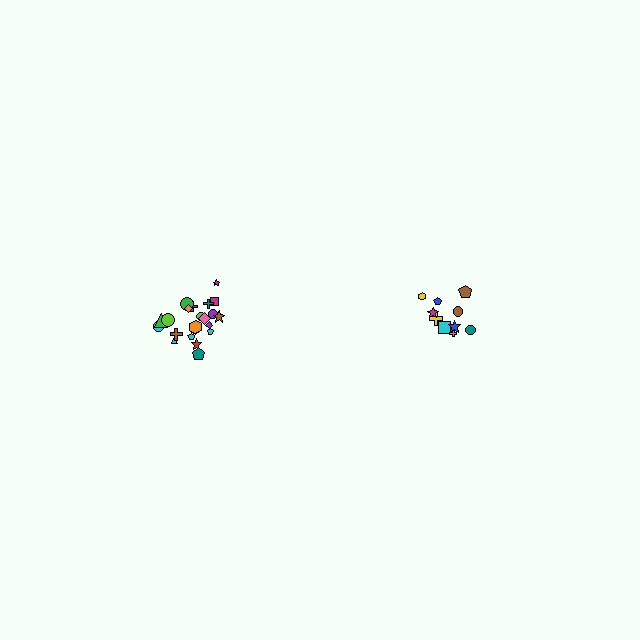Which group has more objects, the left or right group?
The left group.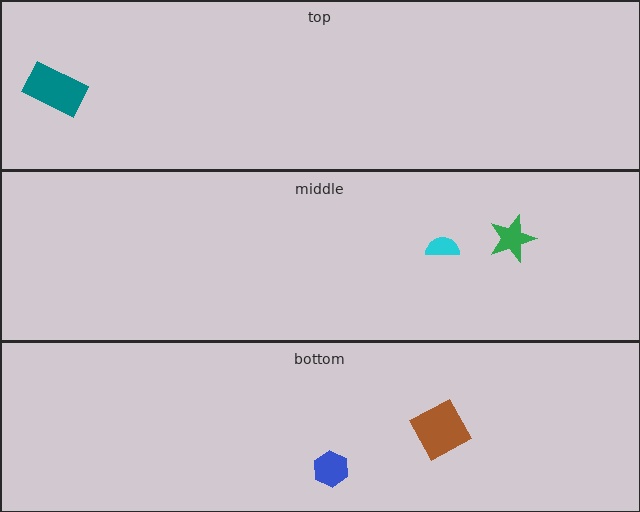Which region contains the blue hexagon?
The bottom region.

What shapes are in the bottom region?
The blue hexagon, the brown square.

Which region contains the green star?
The middle region.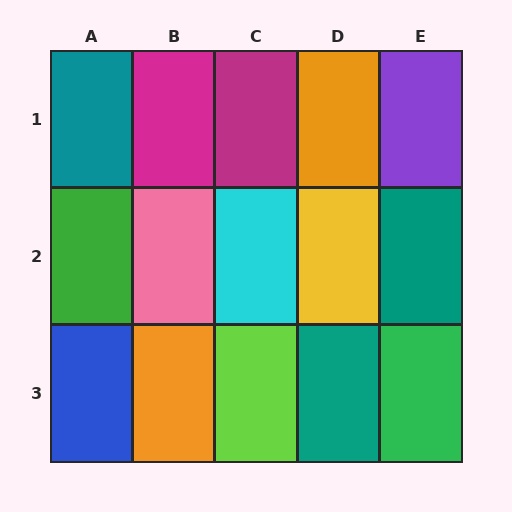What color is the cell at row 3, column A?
Blue.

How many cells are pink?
1 cell is pink.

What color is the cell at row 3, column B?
Orange.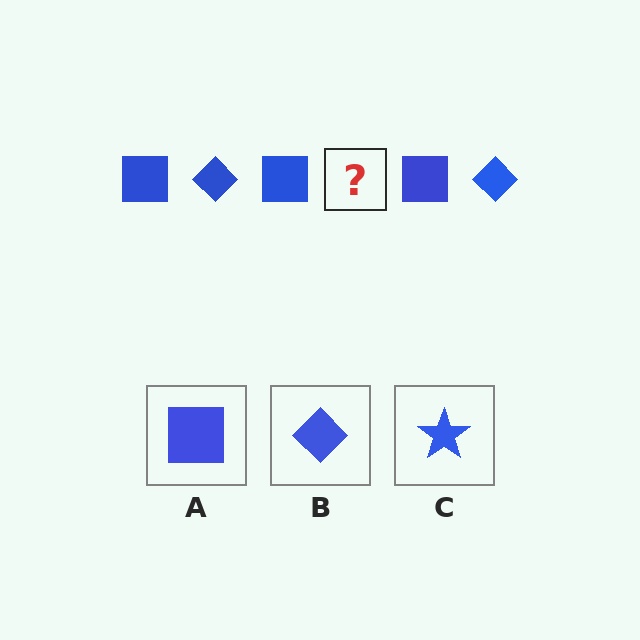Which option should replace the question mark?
Option B.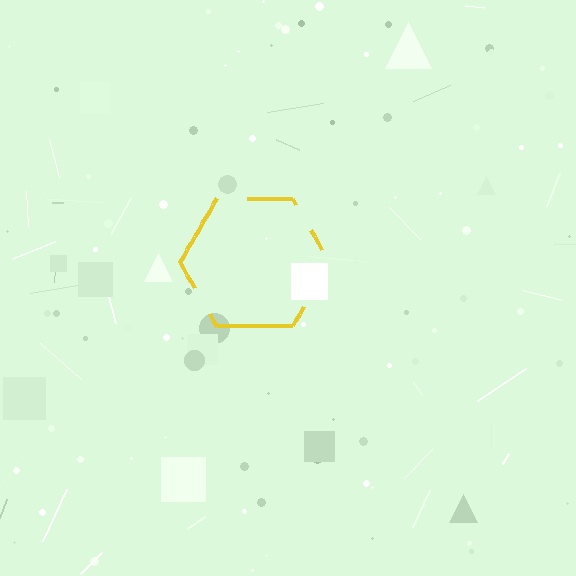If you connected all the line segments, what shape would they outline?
They would outline a hexagon.